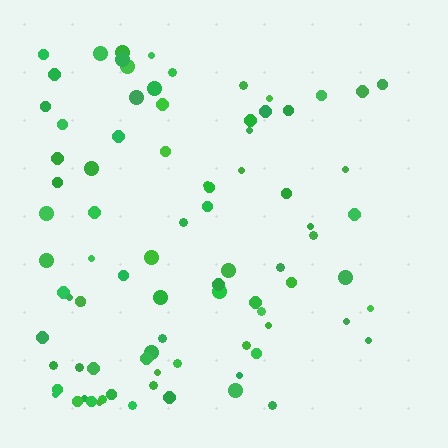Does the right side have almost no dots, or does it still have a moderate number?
Still a moderate number, just noticeably fewer than the left.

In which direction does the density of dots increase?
From right to left, with the left side densest.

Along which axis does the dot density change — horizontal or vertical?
Horizontal.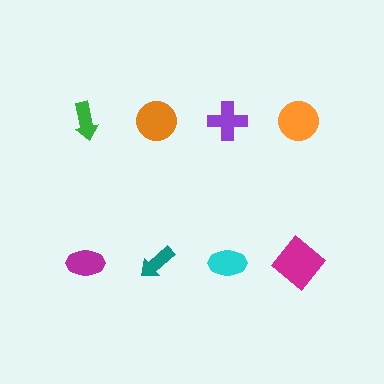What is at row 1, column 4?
An orange circle.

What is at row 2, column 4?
A magenta diamond.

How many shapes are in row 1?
4 shapes.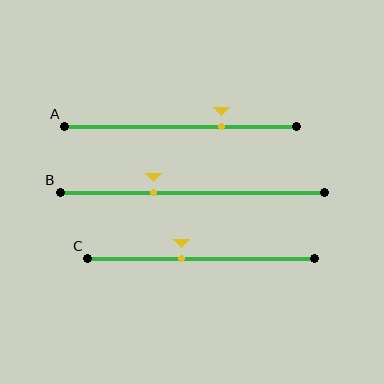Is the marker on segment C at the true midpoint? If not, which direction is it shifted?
No, the marker on segment C is shifted to the left by about 9% of the segment length.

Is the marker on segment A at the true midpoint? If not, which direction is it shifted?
No, the marker on segment A is shifted to the right by about 17% of the segment length.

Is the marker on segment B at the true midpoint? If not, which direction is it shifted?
No, the marker on segment B is shifted to the left by about 15% of the segment length.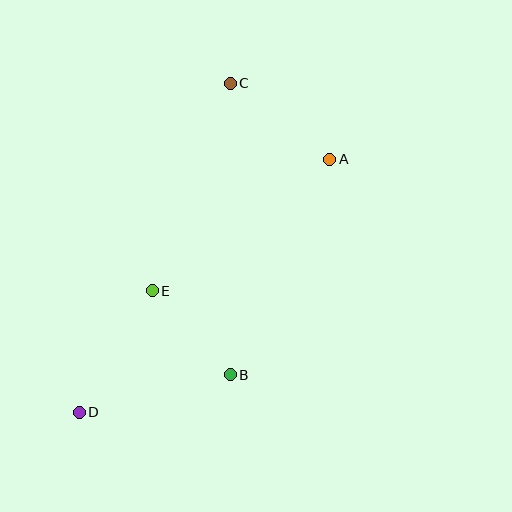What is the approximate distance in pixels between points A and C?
The distance between A and C is approximately 125 pixels.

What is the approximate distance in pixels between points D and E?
The distance between D and E is approximately 142 pixels.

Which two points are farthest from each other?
Points C and D are farthest from each other.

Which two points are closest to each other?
Points B and E are closest to each other.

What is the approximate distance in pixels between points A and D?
The distance between A and D is approximately 356 pixels.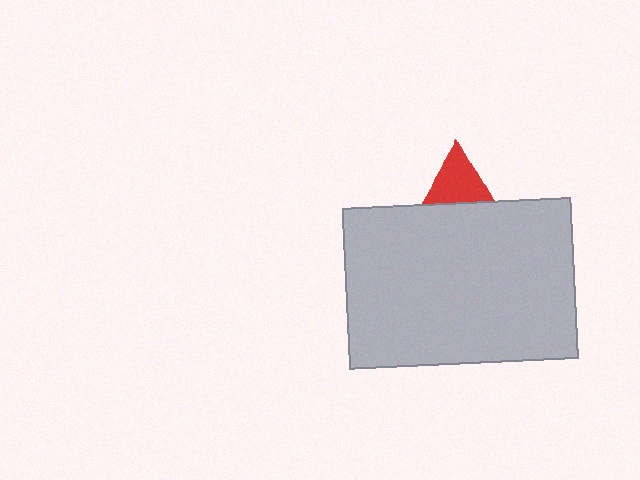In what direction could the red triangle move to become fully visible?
The red triangle could move up. That would shift it out from behind the light gray rectangle entirely.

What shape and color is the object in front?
The object in front is a light gray rectangle.